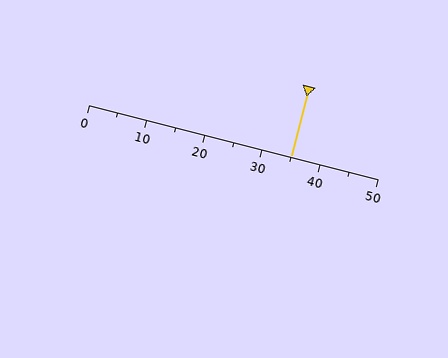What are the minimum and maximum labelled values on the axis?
The axis runs from 0 to 50.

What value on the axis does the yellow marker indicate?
The marker indicates approximately 35.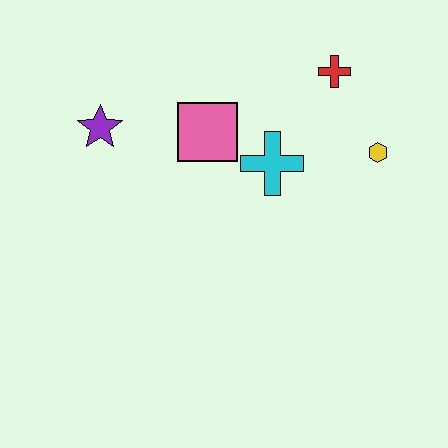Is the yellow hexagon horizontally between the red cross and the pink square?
No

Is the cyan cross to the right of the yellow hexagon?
No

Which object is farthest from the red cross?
The purple star is farthest from the red cross.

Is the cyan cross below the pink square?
Yes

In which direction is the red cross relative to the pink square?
The red cross is to the right of the pink square.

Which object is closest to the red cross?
The yellow hexagon is closest to the red cross.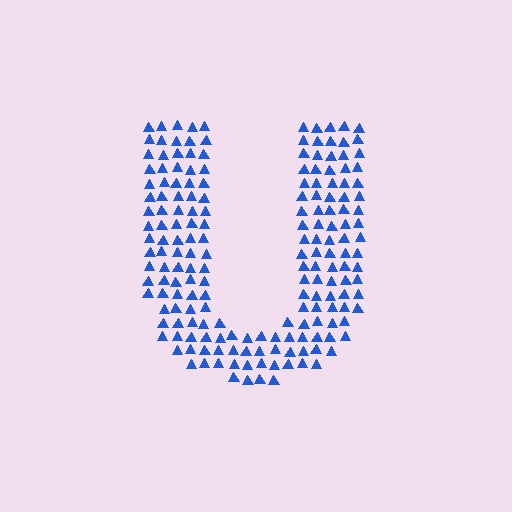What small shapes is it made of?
It is made of small triangles.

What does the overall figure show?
The overall figure shows the letter U.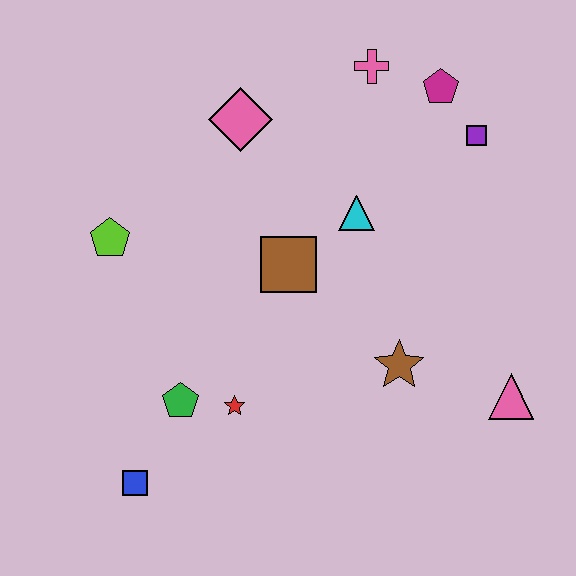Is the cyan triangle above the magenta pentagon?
No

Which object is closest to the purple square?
The magenta pentagon is closest to the purple square.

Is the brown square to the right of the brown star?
No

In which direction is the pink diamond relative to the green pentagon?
The pink diamond is above the green pentagon.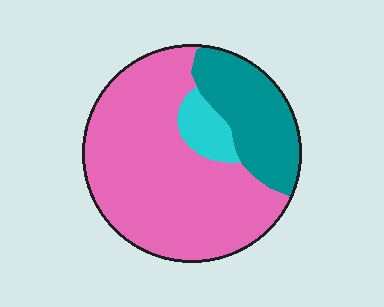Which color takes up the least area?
Cyan, at roughly 5%.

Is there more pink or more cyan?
Pink.